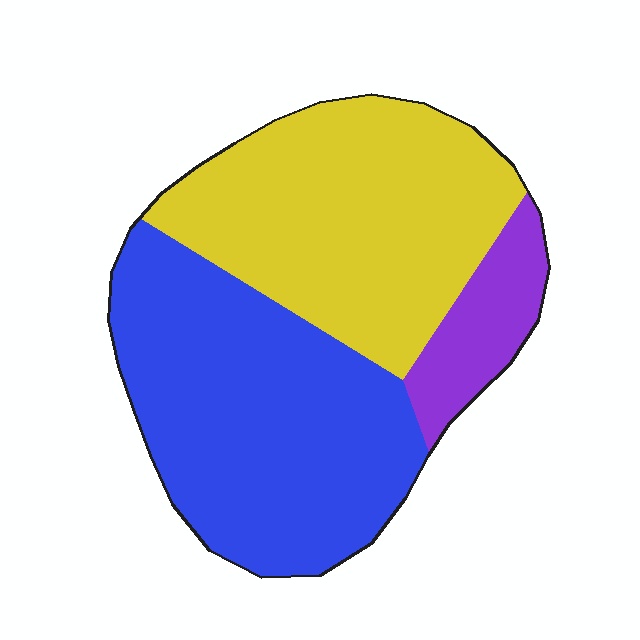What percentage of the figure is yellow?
Yellow takes up between a quarter and a half of the figure.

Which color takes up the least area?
Purple, at roughly 10%.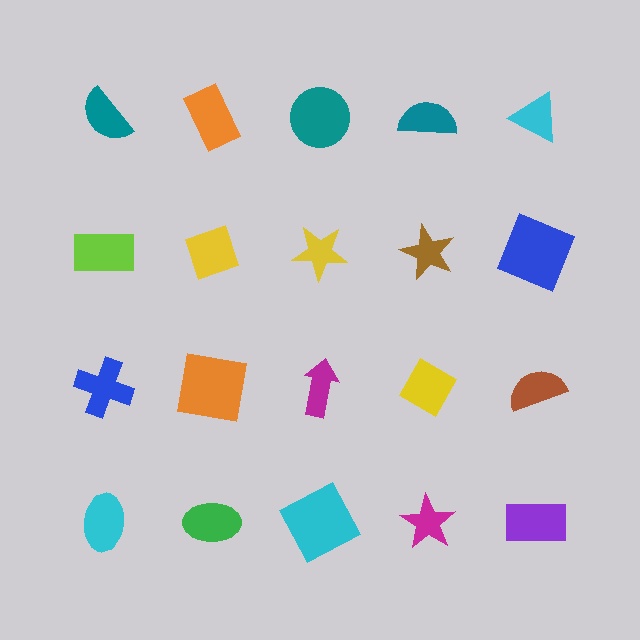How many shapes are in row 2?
5 shapes.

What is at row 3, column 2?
An orange square.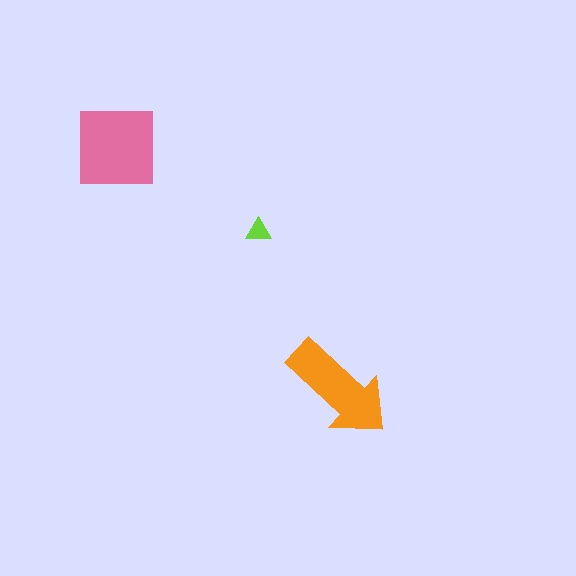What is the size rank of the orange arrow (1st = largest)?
2nd.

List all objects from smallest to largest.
The lime triangle, the orange arrow, the pink square.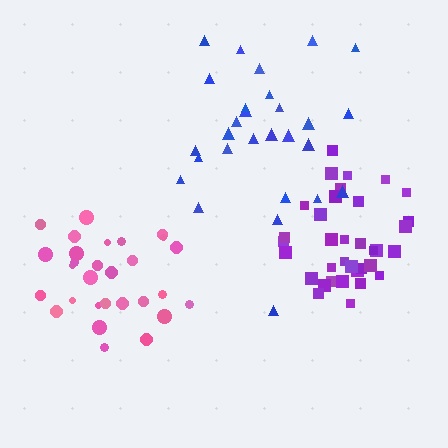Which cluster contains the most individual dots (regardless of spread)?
Purple (35).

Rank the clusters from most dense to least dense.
purple, pink, blue.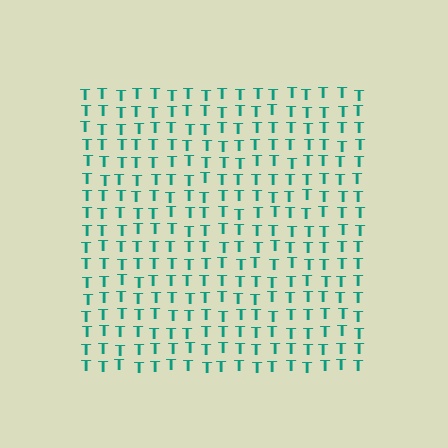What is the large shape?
The large shape is a square.